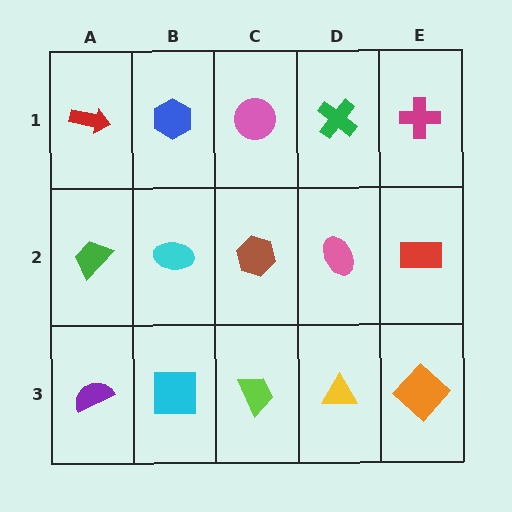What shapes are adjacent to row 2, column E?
A magenta cross (row 1, column E), an orange diamond (row 3, column E), a pink ellipse (row 2, column D).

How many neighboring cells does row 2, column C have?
4.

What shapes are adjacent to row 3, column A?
A green trapezoid (row 2, column A), a cyan square (row 3, column B).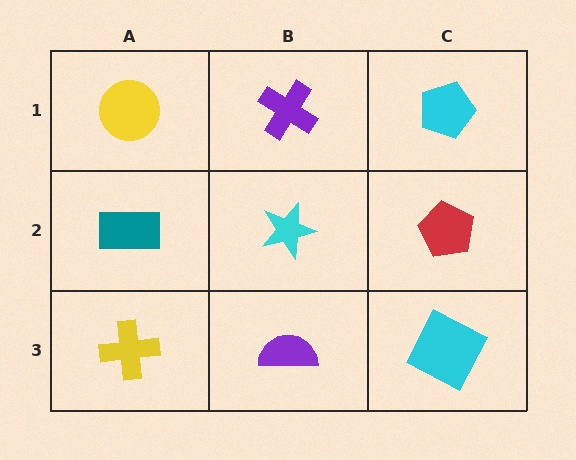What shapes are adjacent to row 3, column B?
A cyan star (row 2, column B), a yellow cross (row 3, column A), a cyan square (row 3, column C).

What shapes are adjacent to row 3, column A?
A teal rectangle (row 2, column A), a purple semicircle (row 3, column B).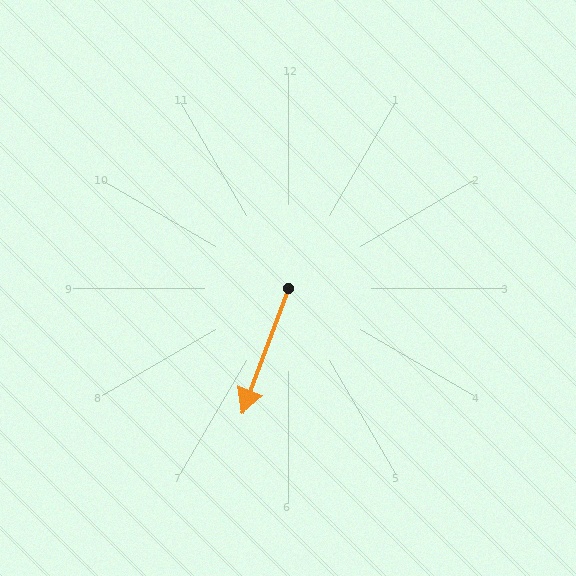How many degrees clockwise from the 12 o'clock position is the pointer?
Approximately 200 degrees.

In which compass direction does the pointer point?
South.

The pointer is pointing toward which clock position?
Roughly 7 o'clock.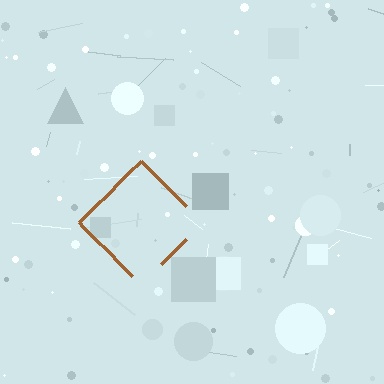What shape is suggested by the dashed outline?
The dashed outline suggests a diamond.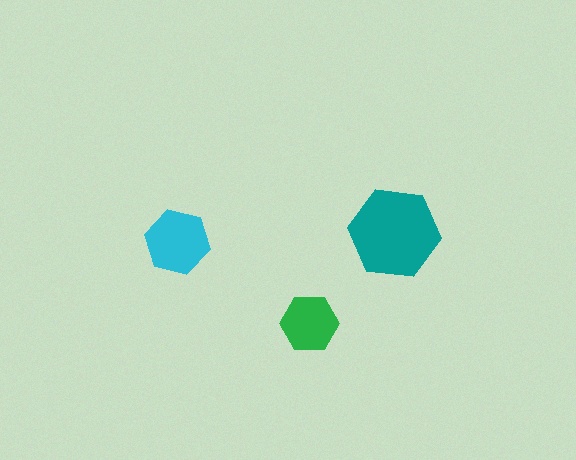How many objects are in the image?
There are 3 objects in the image.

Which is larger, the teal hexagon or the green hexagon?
The teal one.